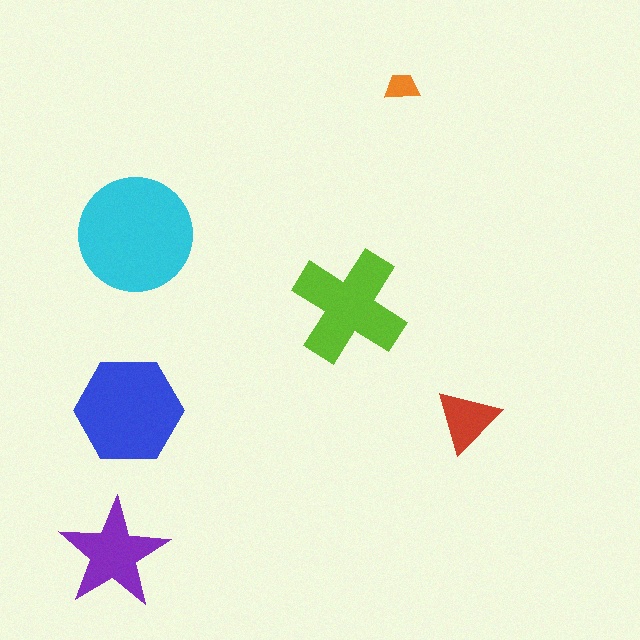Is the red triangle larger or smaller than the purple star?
Smaller.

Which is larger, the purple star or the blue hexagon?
The blue hexagon.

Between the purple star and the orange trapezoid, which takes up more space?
The purple star.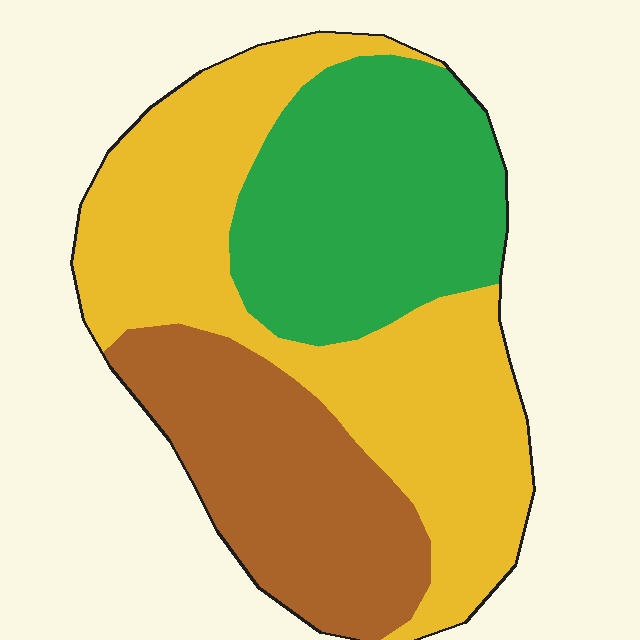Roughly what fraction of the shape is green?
Green covers roughly 30% of the shape.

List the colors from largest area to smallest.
From largest to smallest: yellow, green, brown.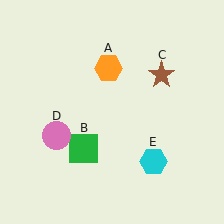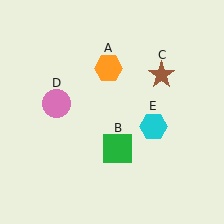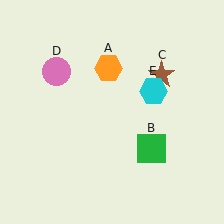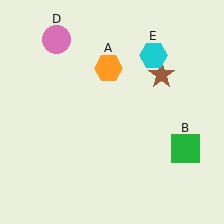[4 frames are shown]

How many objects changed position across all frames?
3 objects changed position: green square (object B), pink circle (object D), cyan hexagon (object E).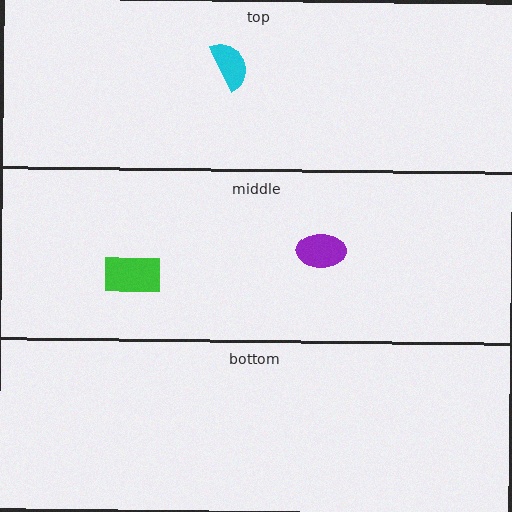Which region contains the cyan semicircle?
The top region.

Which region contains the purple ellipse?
The middle region.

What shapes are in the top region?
The cyan semicircle.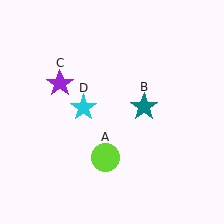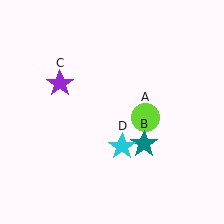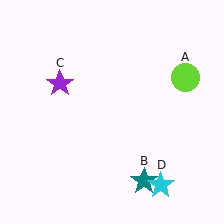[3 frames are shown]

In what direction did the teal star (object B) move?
The teal star (object B) moved down.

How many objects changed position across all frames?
3 objects changed position: lime circle (object A), teal star (object B), cyan star (object D).